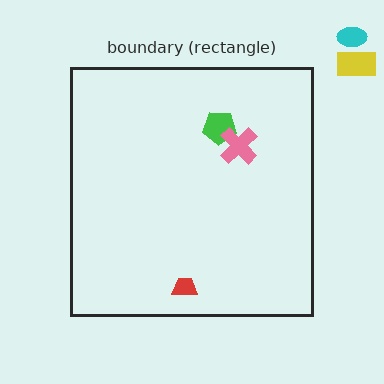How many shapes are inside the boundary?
3 inside, 2 outside.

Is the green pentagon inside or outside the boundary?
Inside.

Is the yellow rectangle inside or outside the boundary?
Outside.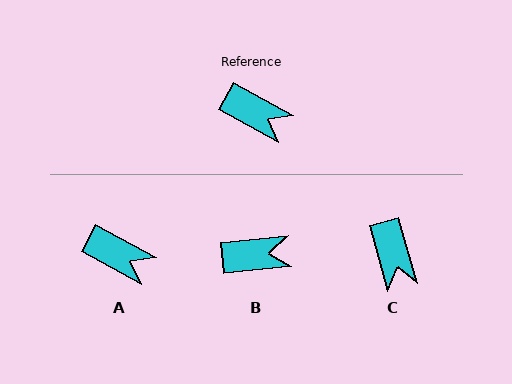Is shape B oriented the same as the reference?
No, it is off by about 34 degrees.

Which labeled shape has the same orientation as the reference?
A.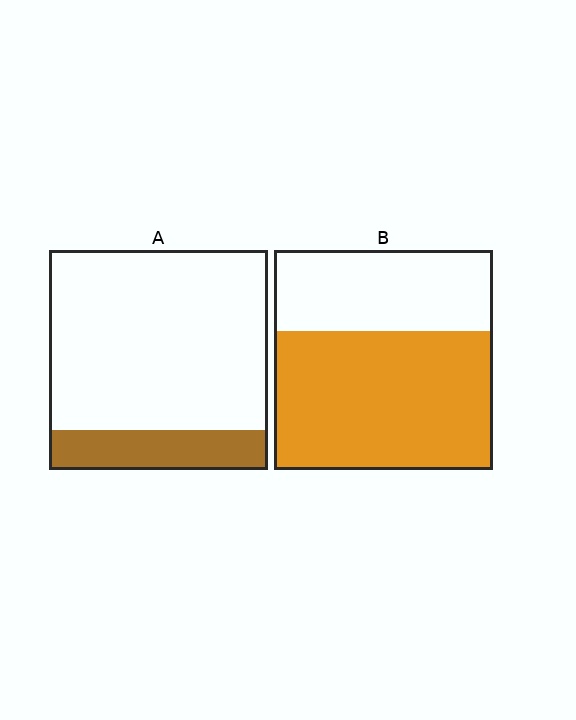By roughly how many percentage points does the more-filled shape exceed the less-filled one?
By roughly 45 percentage points (B over A).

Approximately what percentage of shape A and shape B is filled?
A is approximately 20% and B is approximately 65%.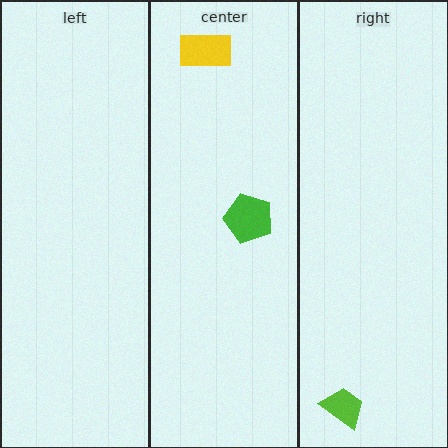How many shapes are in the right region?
1.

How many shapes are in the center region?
2.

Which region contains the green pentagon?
The center region.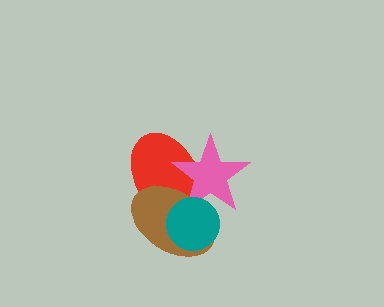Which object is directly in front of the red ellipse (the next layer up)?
The brown ellipse is directly in front of the red ellipse.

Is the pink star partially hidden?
Yes, it is partially covered by another shape.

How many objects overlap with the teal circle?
3 objects overlap with the teal circle.